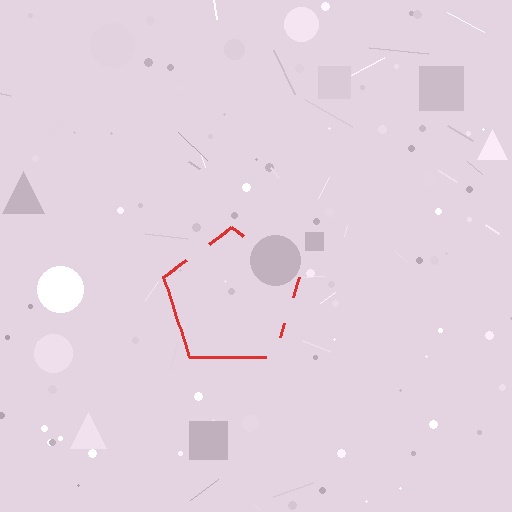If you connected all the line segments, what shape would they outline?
They would outline a pentagon.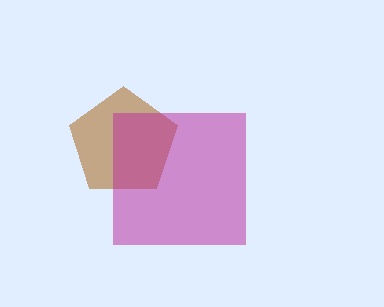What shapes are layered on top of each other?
The layered shapes are: a brown pentagon, a magenta square.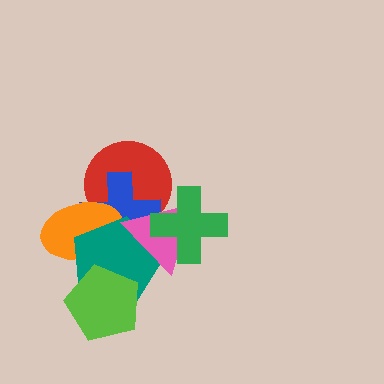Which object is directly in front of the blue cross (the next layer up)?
The orange ellipse is directly in front of the blue cross.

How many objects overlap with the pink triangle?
4 objects overlap with the pink triangle.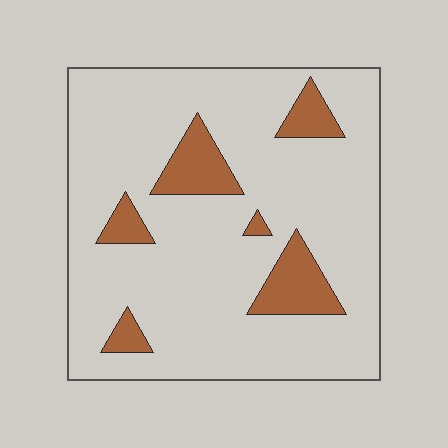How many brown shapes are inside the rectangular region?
6.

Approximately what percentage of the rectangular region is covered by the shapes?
Approximately 15%.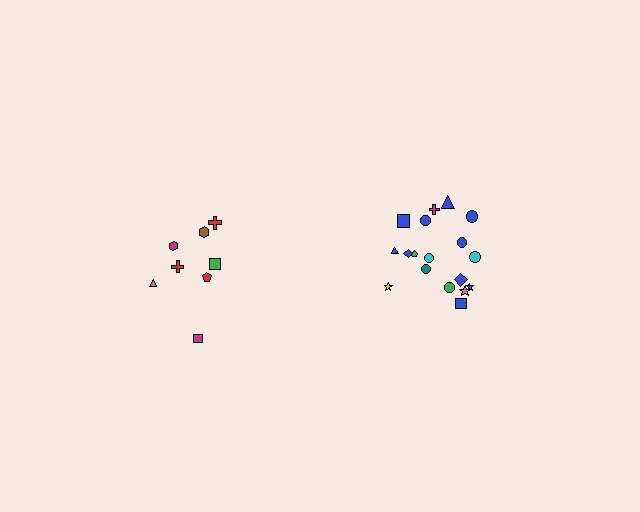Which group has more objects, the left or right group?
The right group.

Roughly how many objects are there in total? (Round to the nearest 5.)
Roughly 25 objects in total.